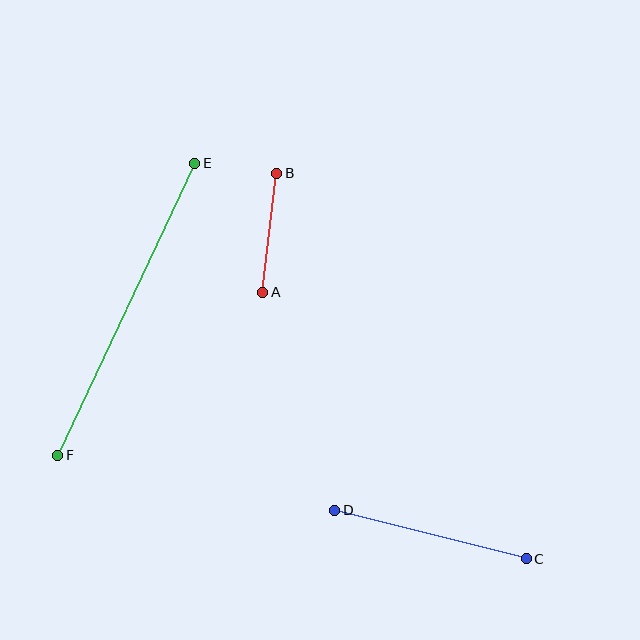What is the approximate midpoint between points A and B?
The midpoint is at approximately (270, 233) pixels.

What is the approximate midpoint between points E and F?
The midpoint is at approximately (126, 309) pixels.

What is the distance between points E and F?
The distance is approximately 322 pixels.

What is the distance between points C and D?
The distance is approximately 197 pixels.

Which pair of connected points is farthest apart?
Points E and F are farthest apart.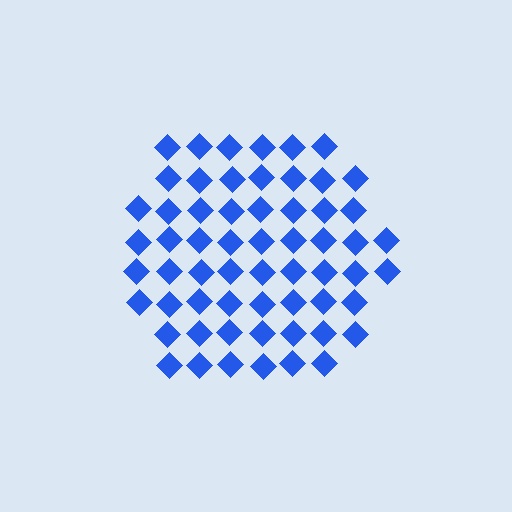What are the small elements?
The small elements are diamonds.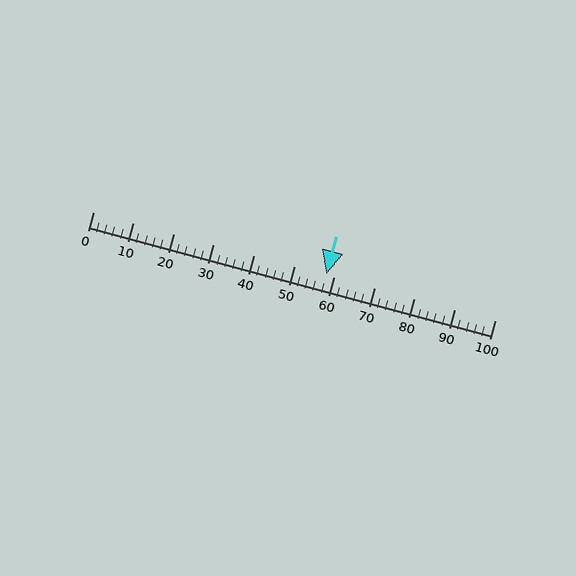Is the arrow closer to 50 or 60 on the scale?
The arrow is closer to 60.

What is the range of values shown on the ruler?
The ruler shows values from 0 to 100.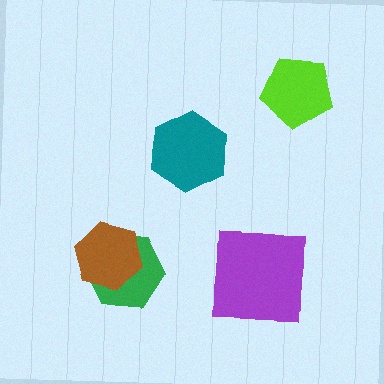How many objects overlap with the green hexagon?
1 object overlaps with the green hexagon.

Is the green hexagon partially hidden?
Yes, it is partially covered by another shape.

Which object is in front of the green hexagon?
The brown hexagon is in front of the green hexagon.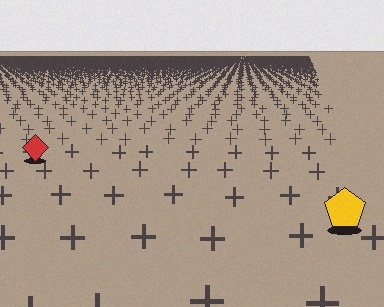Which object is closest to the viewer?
The yellow pentagon is closest. The texture marks near it are larger and more spread out.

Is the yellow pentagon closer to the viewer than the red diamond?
Yes. The yellow pentagon is closer — you can tell from the texture gradient: the ground texture is coarser near it.